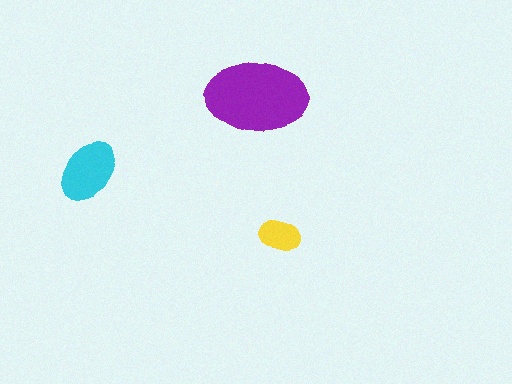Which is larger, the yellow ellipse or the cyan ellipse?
The cyan one.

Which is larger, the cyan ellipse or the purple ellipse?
The purple one.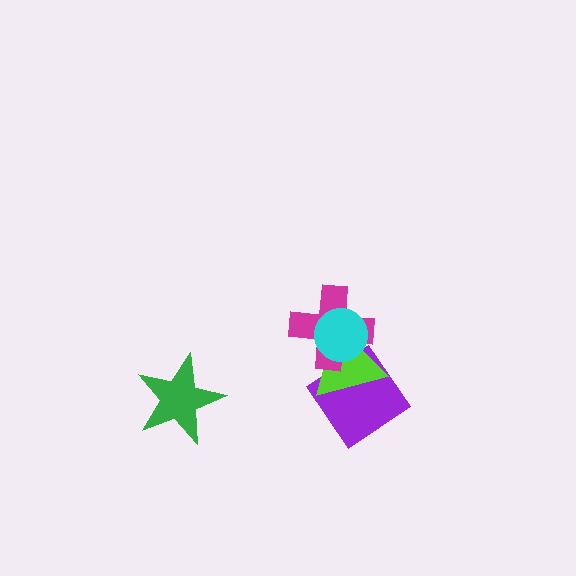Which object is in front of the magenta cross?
The cyan circle is in front of the magenta cross.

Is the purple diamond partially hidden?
Yes, it is partially covered by another shape.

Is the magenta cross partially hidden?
Yes, it is partially covered by another shape.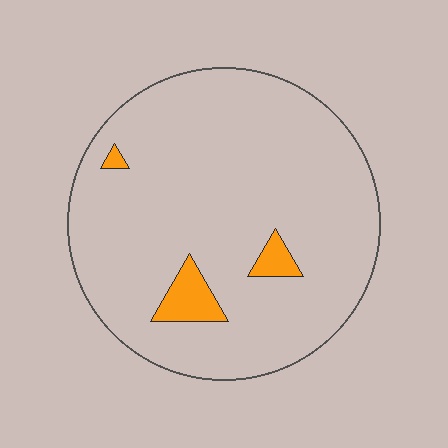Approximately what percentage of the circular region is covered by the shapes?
Approximately 5%.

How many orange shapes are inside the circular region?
3.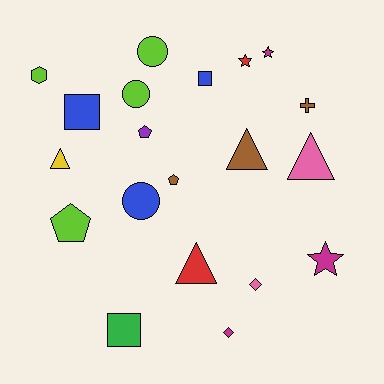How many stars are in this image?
There are 3 stars.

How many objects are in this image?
There are 20 objects.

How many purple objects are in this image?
There is 1 purple object.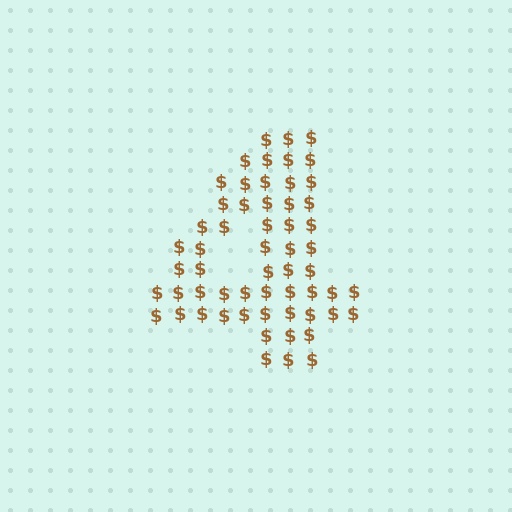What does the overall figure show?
The overall figure shows the digit 4.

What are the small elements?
The small elements are dollar signs.